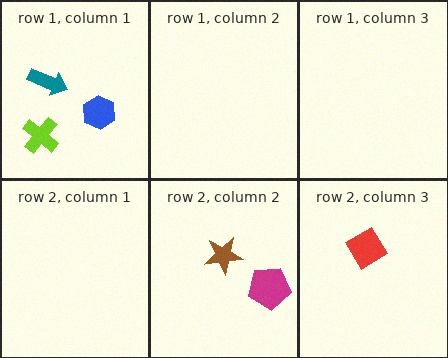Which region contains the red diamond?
The row 2, column 3 region.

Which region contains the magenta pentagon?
The row 2, column 2 region.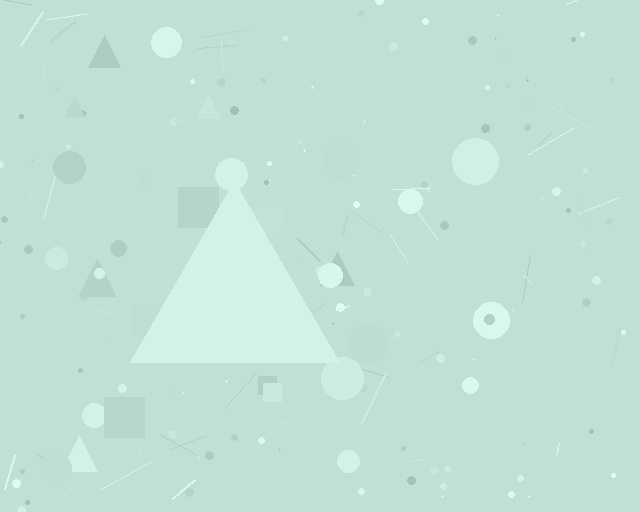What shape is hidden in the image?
A triangle is hidden in the image.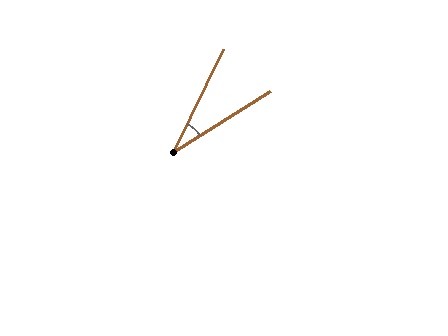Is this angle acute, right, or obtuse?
It is acute.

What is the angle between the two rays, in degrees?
Approximately 32 degrees.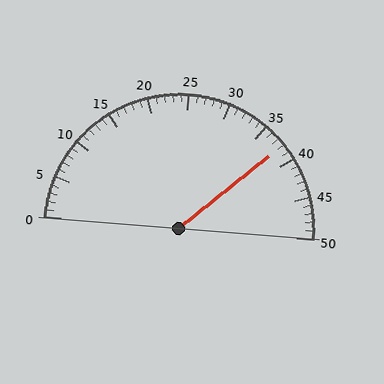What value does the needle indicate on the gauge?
The needle indicates approximately 38.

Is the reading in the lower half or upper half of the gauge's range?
The reading is in the upper half of the range (0 to 50).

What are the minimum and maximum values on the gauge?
The gauge ranges from 0 to 50.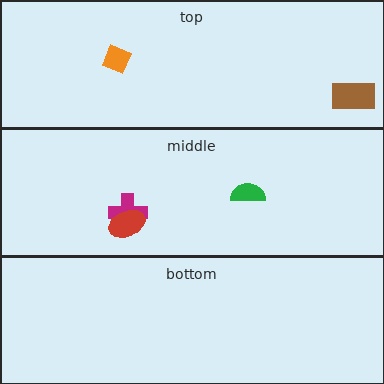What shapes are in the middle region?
The green semicircle, the magenta cross, the red ellipse.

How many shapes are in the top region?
2.